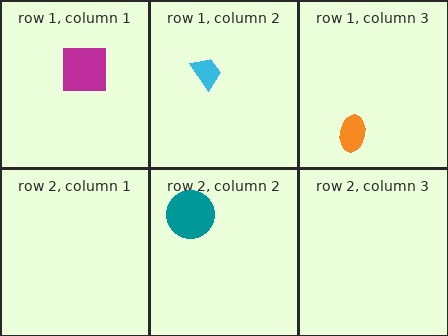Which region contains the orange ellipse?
The row 1, column 3 region.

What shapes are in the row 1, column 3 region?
The orange ellipse.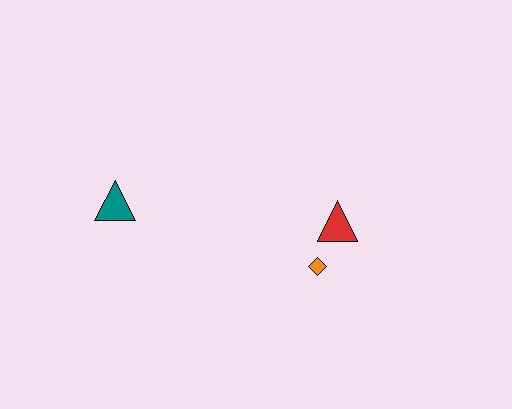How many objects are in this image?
There are 3 objects.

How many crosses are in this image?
There are no crosses.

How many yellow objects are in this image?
There are no yellow objects.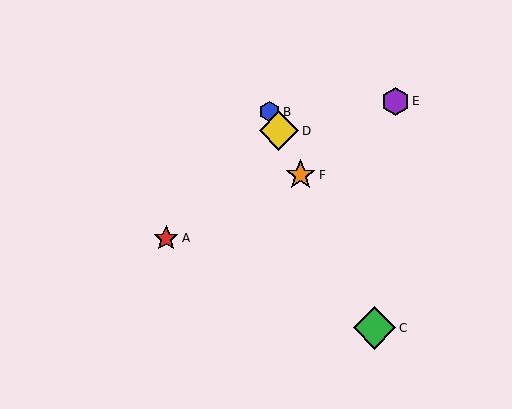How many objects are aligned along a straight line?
4 objects (B, C, D, F) are aligned along a straight line.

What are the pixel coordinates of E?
Object E is at (395, 101).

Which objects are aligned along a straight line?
Objects B, C, D, F are aligned along a straight line.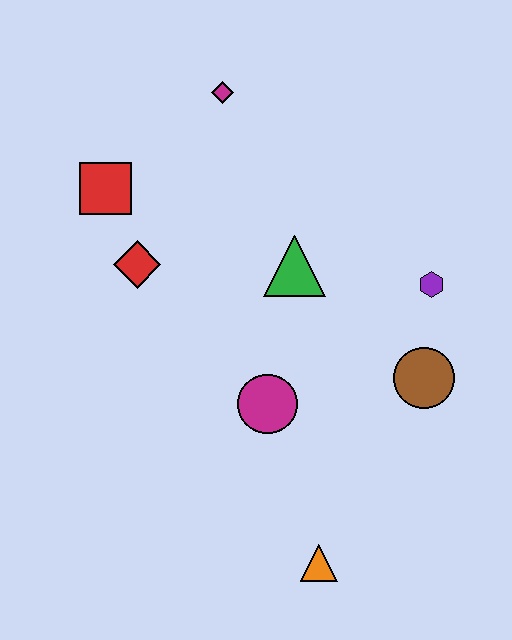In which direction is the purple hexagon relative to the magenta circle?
The purple hexagon is to the right of the magenta circle.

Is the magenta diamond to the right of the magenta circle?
No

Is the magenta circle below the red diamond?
Yes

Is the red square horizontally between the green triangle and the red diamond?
No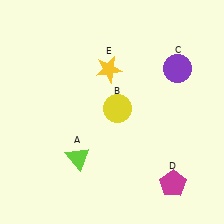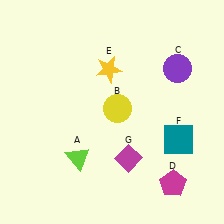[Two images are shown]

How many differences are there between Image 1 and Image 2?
There are 2 differences between the two images.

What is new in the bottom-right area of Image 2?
A magenta diamond (G) was added in the bottom-right area of Image 2.